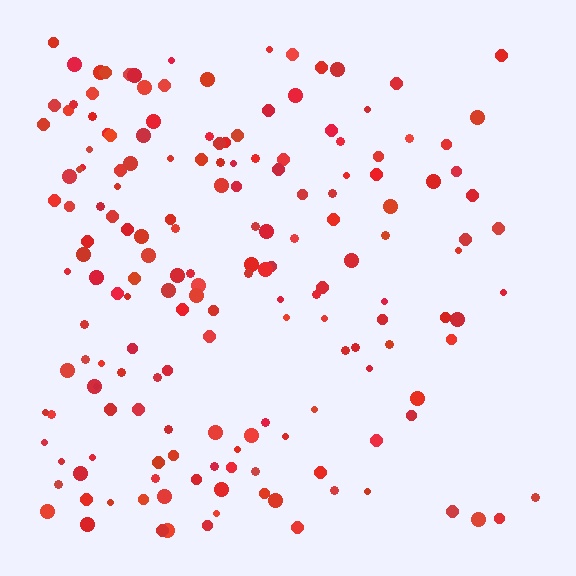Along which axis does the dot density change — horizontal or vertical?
Horizontal.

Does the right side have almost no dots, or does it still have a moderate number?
Still a moderate number, just noticeably fewer than the left.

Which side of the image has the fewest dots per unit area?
The right.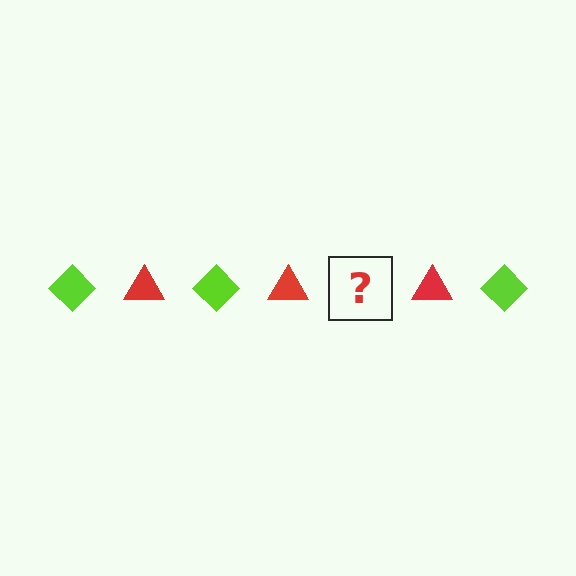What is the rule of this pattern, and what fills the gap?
The rule is that the pattern alternates between lime diamond and red triangle. The gap should be filled with a lime diamond.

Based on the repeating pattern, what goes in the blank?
The blank should be a lime diamond.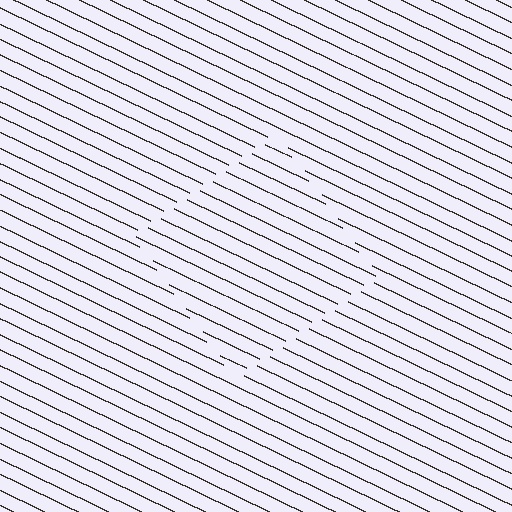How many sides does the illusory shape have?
4 sides — the line-ends trace a square.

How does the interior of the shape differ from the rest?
The interior of the shape contains the same grating, shifted by half a period — the contour is defined by the phase discontinuity where line-ends from the inner and outer gratings abut.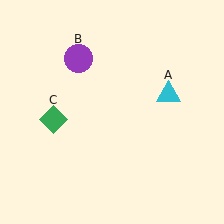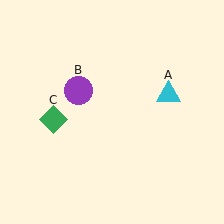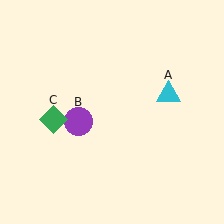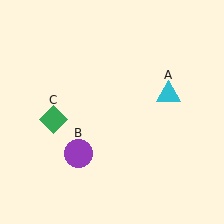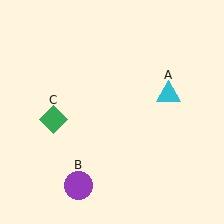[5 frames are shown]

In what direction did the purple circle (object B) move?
The purple circle (object B) moved down.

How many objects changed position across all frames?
1 object changed position: purple circle (object B).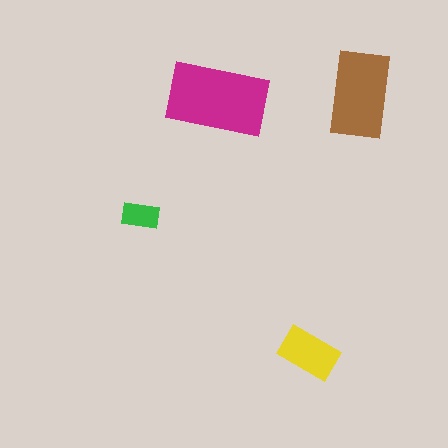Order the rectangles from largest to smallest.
the magenta one, the brown one, the yellow one, the green one.